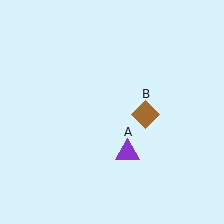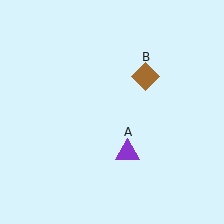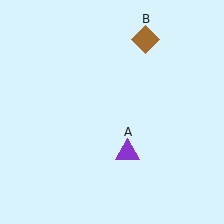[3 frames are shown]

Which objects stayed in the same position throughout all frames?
Purple triangle (object A) remained stationary.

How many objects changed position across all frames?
1 object changed position: brown diamond (object B).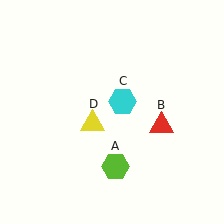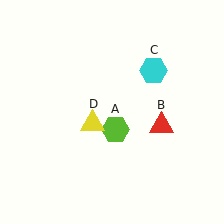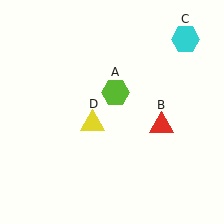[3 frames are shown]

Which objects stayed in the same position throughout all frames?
Red triangle (object B) and yellow triangle (object D) remained stationary.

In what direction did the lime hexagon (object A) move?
The lime hexagon (object A) moved up.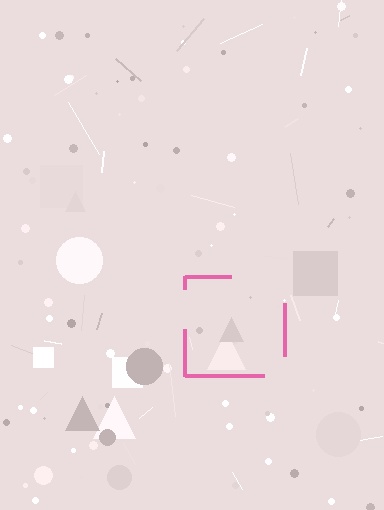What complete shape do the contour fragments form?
The contour fragments form a square.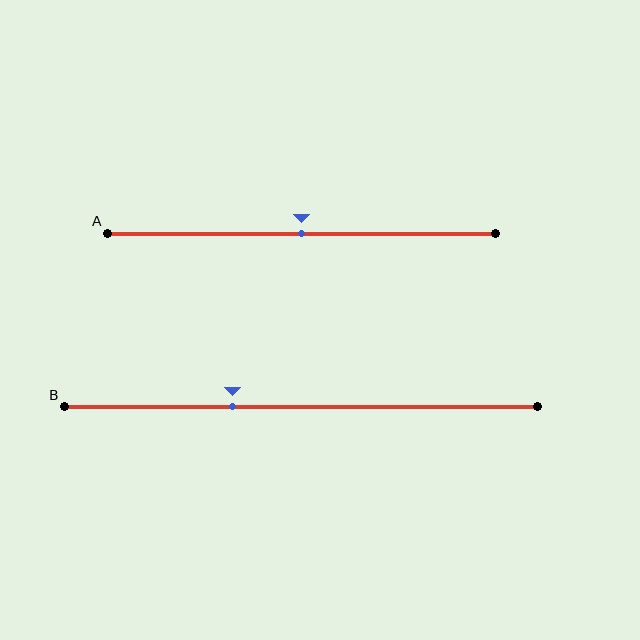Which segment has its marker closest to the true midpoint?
Segment A has its marker closest to the true midpoint.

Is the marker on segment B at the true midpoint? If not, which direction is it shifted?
No, the marker on segment B is shifted to the left by about 14% of the segment length.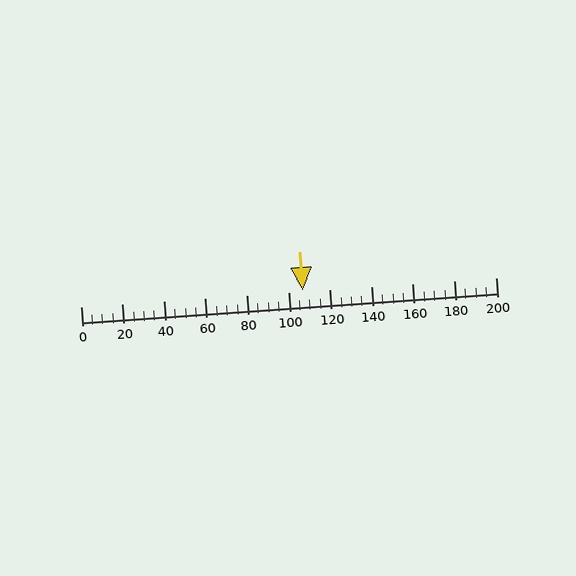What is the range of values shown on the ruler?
The ruler shows values from 0 to 200.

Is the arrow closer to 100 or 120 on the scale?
The arrow is closer to 100.